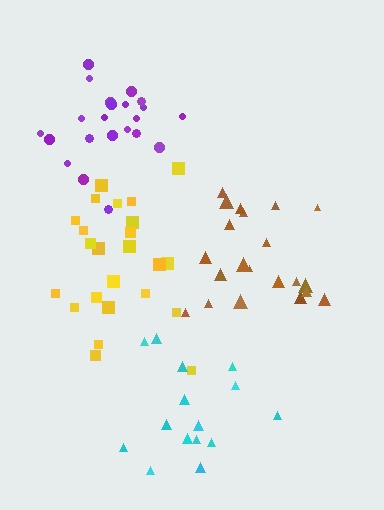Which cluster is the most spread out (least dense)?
Purple.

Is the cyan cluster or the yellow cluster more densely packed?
Yellow.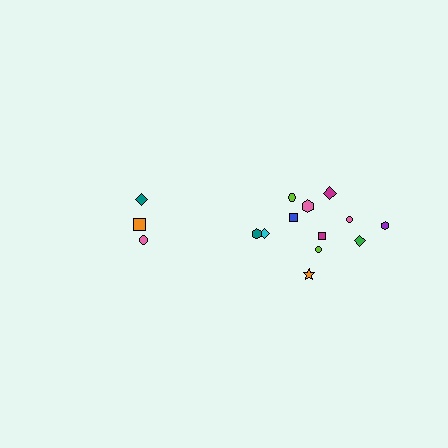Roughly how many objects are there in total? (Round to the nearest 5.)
Roughly 15 objects in total.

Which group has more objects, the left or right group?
The right group.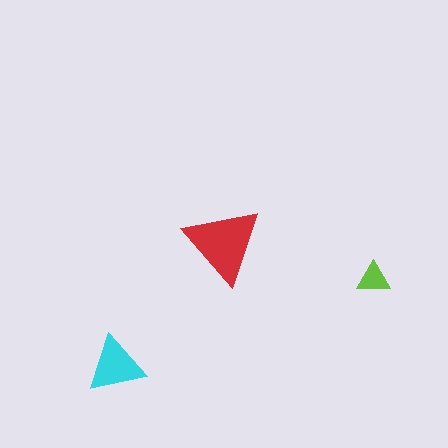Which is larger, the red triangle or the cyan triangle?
The red one.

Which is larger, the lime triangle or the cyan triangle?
The cyan one.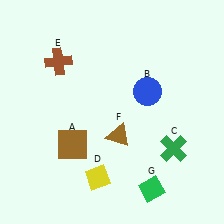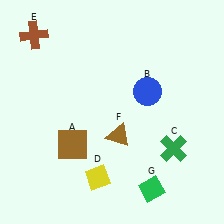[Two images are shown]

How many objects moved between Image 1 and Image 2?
1 object moved between the two images.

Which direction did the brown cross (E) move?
The brown cross (E) moved up.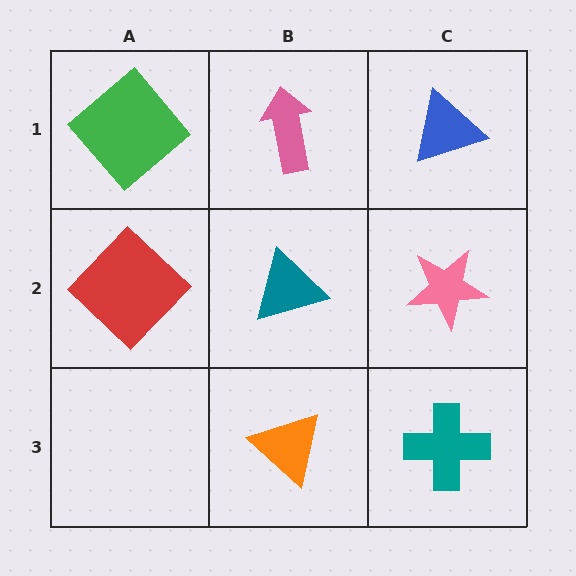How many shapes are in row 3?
2 shapes.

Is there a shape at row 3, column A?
No, that cell is empty.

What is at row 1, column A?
A green diamond.